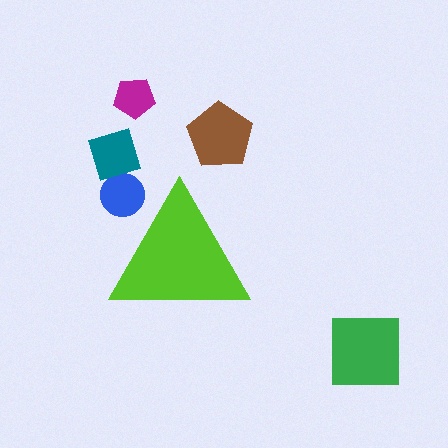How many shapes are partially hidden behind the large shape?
1 shape is partially hidden.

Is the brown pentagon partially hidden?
No, the brown pentagon is fully visible.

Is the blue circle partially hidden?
Yes, the blue circle is partially hidden behind the lime triangle.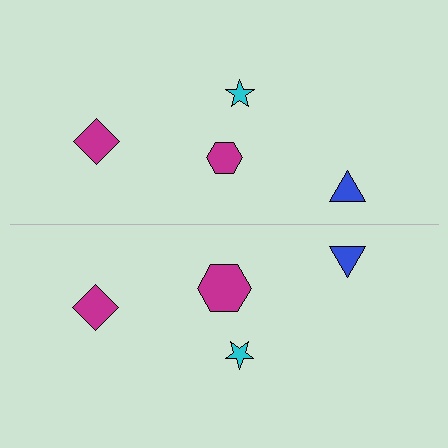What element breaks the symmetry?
The magenta hexagon on the bottom side has a different size than its mirror counterpart.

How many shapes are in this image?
There are 8 shapes in this image.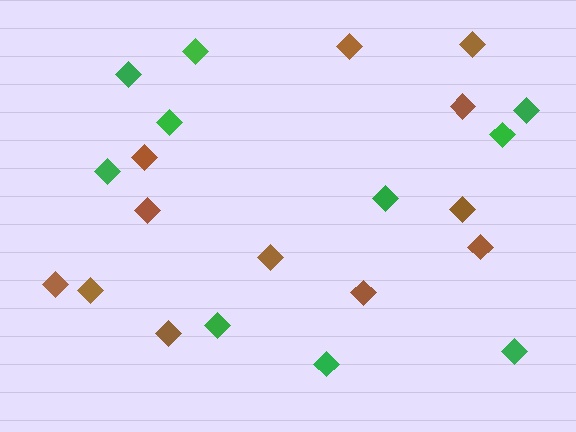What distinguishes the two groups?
There are 2 groups: one group of green diamonds (10) and one group of brown diamonds (12).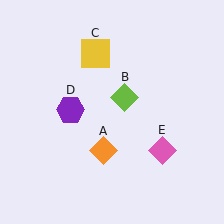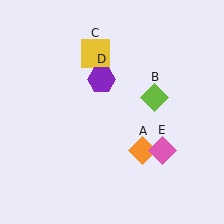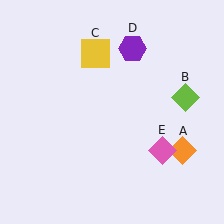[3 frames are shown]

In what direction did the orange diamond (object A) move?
The orange diamond (object A) moved right.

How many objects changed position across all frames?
3 objects changed position: orange diamond (object A), lime diamond (object B), purple hexagon (object D).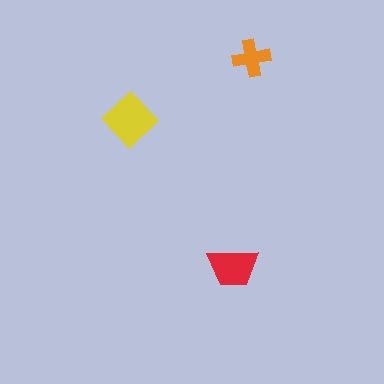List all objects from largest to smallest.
The yellow diamond, the red trapezoid, the orange cross.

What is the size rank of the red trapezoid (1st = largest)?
2nd.